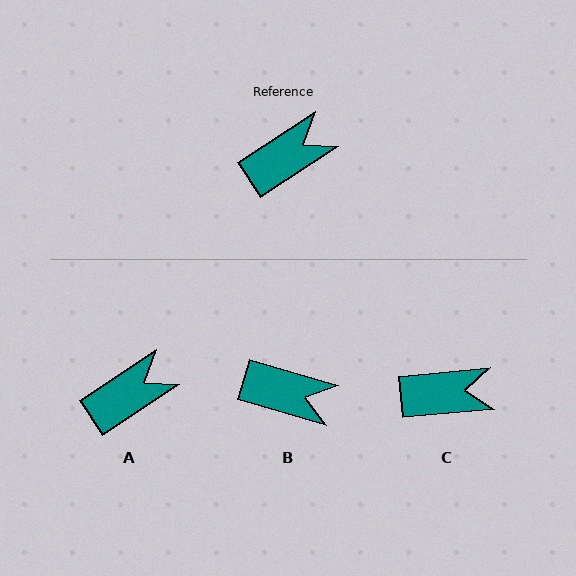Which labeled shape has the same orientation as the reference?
A.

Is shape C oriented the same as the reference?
No, it is off by about 28 degrees.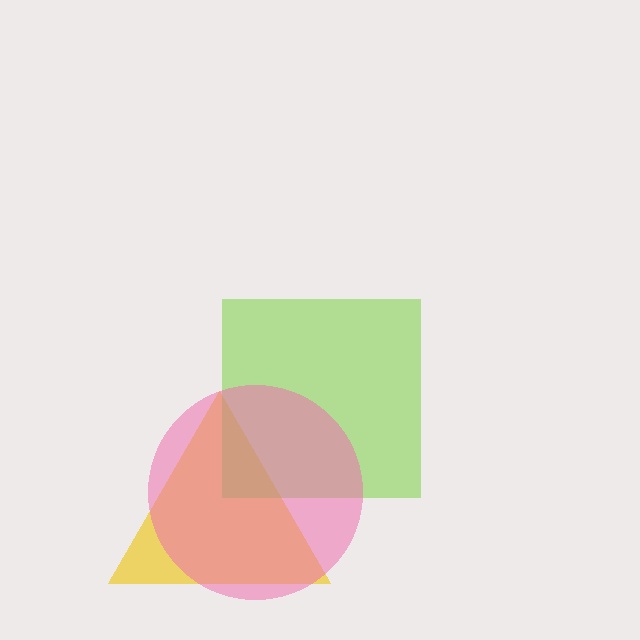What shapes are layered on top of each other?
The layered shapes are: a yellow triangle, a lime square, a pink circle.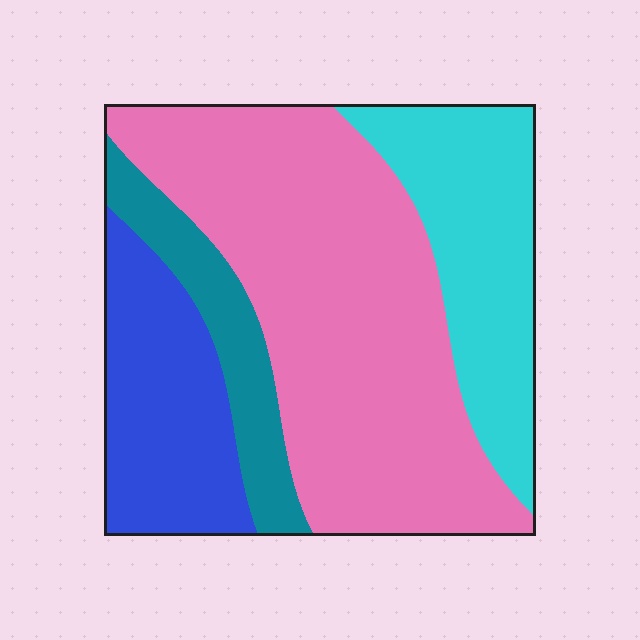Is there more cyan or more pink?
Pink.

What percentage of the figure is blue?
Blue covers around 20% of the figure.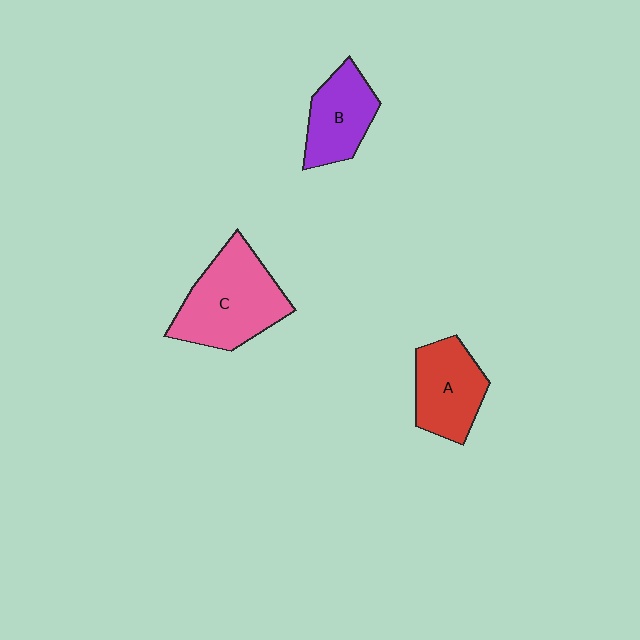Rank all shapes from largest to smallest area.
From largest to smallest: C (pink), A (red), B (purple).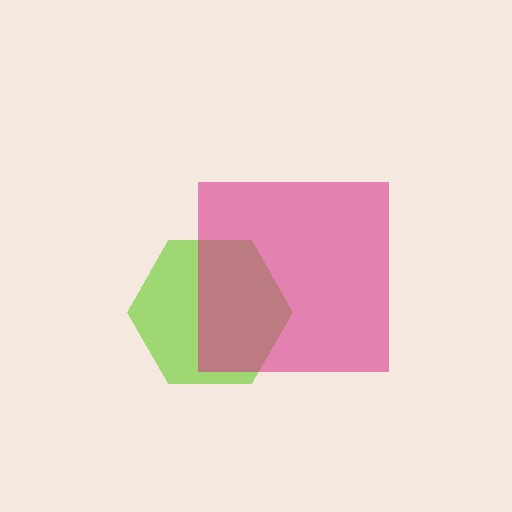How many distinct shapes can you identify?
There are 2 distinct shapes: a lime hexagon, a magenta square.